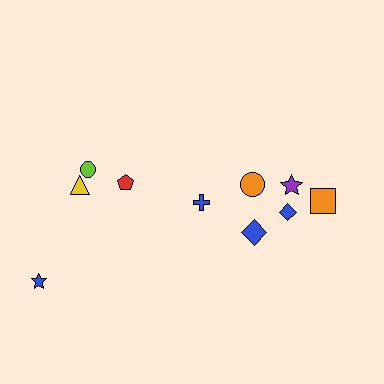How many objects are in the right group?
There are 6 objects.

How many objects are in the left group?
There are 4 objects.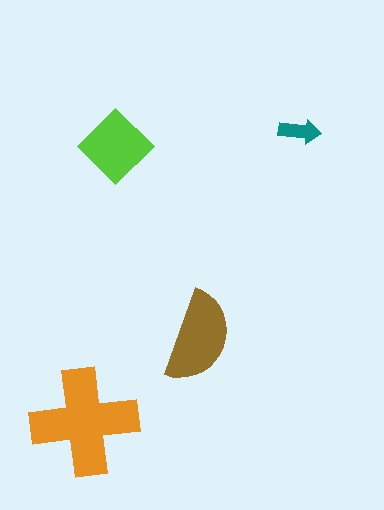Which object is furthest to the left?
The orange cross is leftmost.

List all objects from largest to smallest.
The orange cross, the brown semicircle, the lime diamond, the teal arrow.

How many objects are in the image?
There are 4 objects in the image.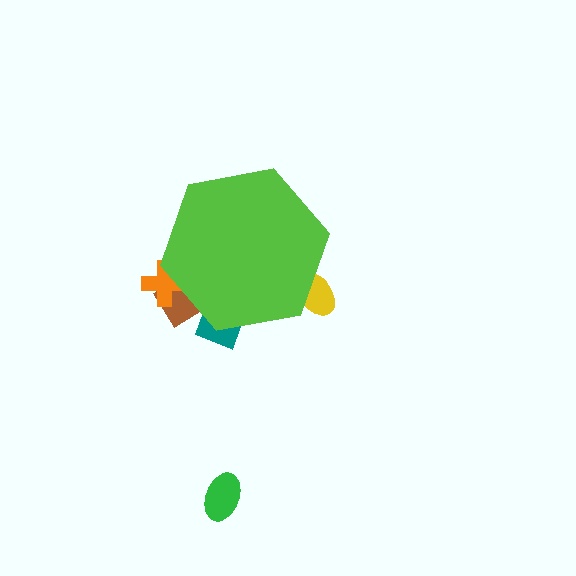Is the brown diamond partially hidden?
Yes, the brown diamond is partially hidden behind the lime hexagon.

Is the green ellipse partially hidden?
No, the green ellipse is fully visible.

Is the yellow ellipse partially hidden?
Yes, the yellow ellipse is partially hidden behind the lime hexagon.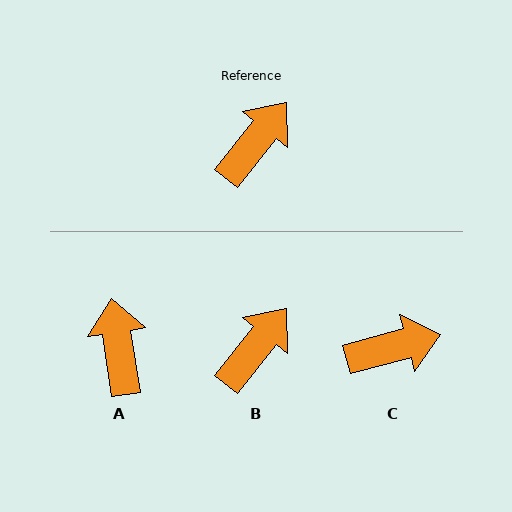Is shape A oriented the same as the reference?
No, it is off by about 47 degrees.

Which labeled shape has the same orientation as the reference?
B.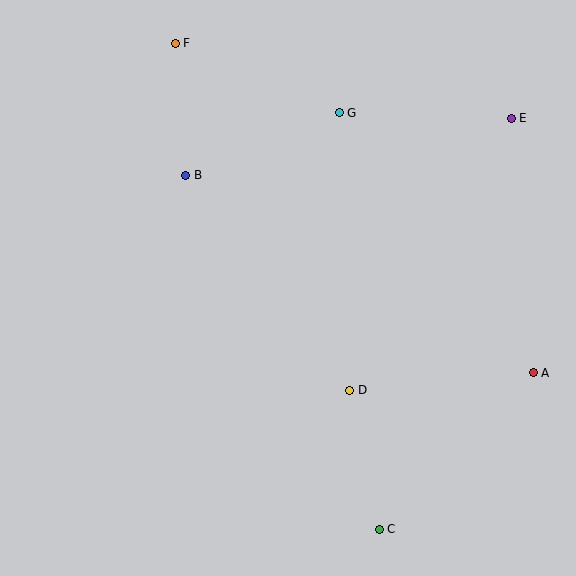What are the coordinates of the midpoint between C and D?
The midpoint between C and D is at (364, 460).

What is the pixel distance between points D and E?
The distance between D and E is 316 pixels.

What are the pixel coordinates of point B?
Point B is at (186, 175).